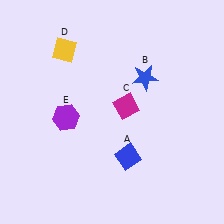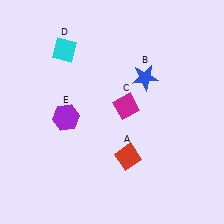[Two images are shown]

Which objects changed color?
A changed from blue to red. D changed from yellow to cyan.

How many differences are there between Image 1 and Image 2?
There are 2 differences between the two images.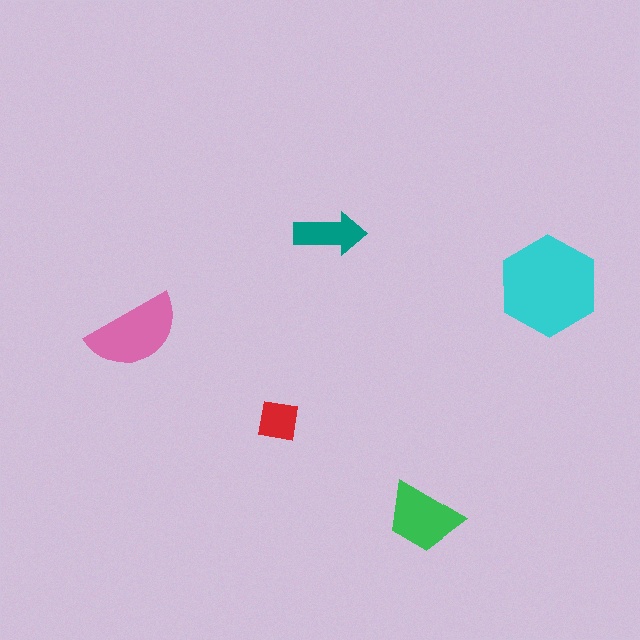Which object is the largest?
The cyan hexagon.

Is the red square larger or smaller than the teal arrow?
Smaller.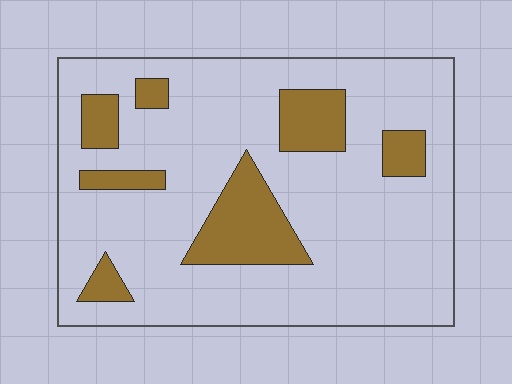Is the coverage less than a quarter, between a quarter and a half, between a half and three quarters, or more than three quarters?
Less than a quarter.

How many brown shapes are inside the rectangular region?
7.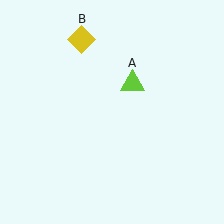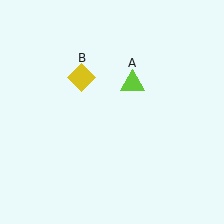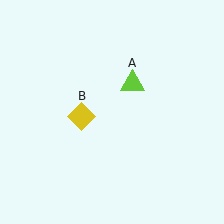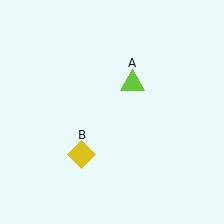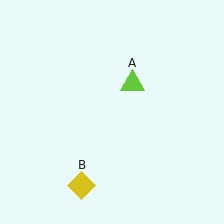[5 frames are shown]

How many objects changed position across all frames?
1 object changed position: yellow diamond (object B).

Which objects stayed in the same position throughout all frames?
Lime triangle (object A) remained stationary.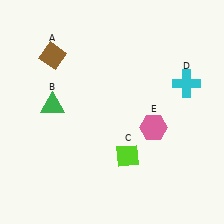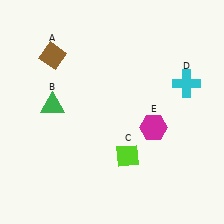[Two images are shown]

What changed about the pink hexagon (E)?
In Image 1, E is pink. In Image 2, it changed to magenta.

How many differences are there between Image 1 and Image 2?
There is 1 difference between the two images.